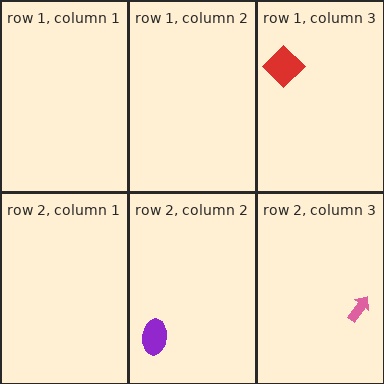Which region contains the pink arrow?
The row 2, column 3 region.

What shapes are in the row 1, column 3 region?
The red diamond.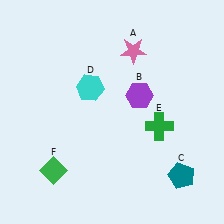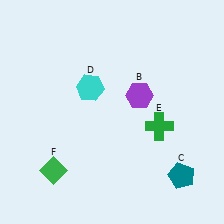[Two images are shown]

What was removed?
The pink star (A) was removed in Image 2.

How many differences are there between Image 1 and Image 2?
There is 1 difference between the two images.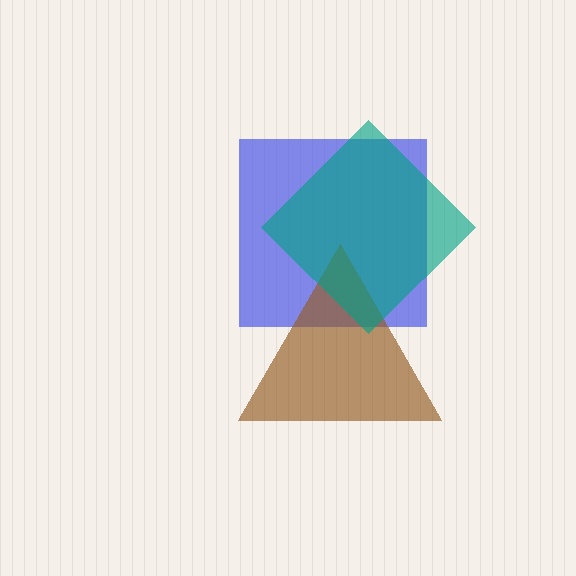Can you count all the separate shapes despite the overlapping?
Yes, there are 3 separate shapes.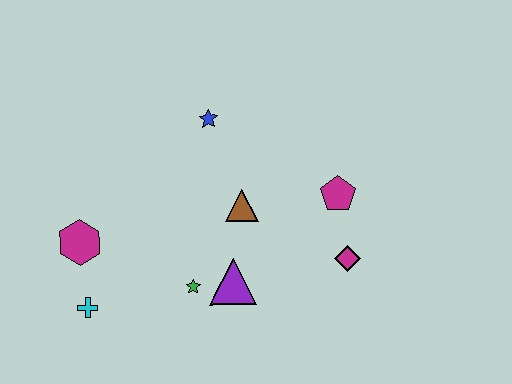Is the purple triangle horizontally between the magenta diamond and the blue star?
Yes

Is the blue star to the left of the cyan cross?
No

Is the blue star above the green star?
Yes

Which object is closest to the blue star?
The brown triangle is closest to the blue star.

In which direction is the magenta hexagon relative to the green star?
The magenta hexagon is to the left of the green star.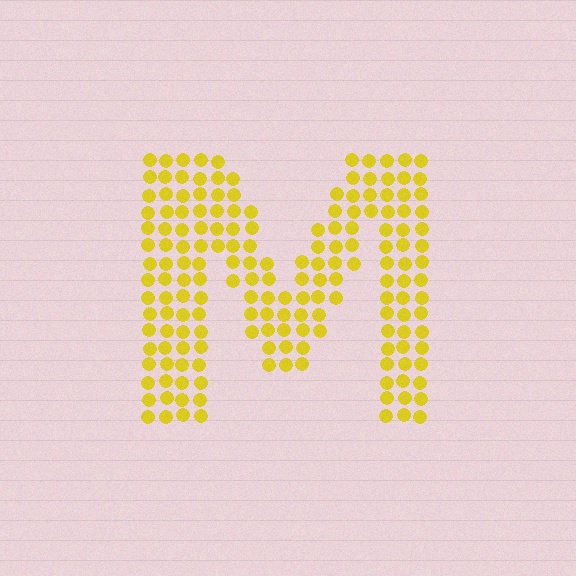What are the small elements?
The small elements are circles.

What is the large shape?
The large shape is the letter M.